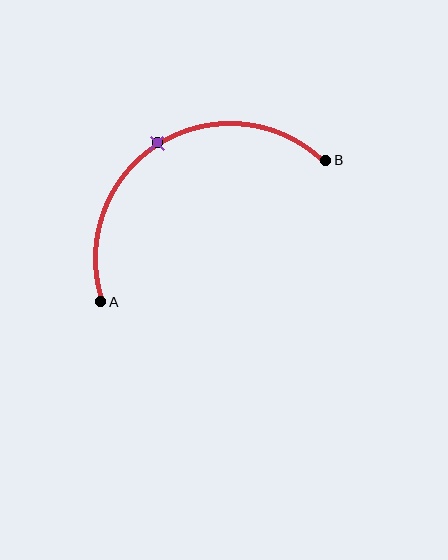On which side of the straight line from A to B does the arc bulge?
The arc bulges above the straight line connecting A and B.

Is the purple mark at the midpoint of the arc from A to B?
Yes. The purple mark lies on the arc at equal arc-length from both A and B — it is the arc midpoint.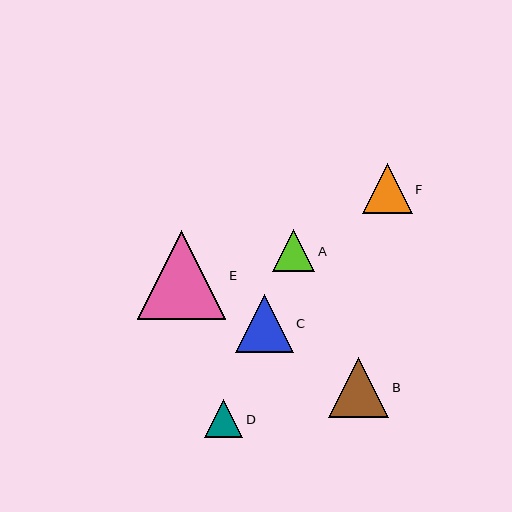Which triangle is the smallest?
Triangle D is the smallest with a size of approximately 39 pixels.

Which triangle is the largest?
Triangle E is the largest with a size of approximately 89 pixels.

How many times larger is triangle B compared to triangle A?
Triangle B is approximately 1.4 times the size of triangle A.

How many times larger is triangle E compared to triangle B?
Triangle E is approximately 1.5 times the size of triangle B.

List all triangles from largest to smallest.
From largest to smallest: E, B, C, F, A, D.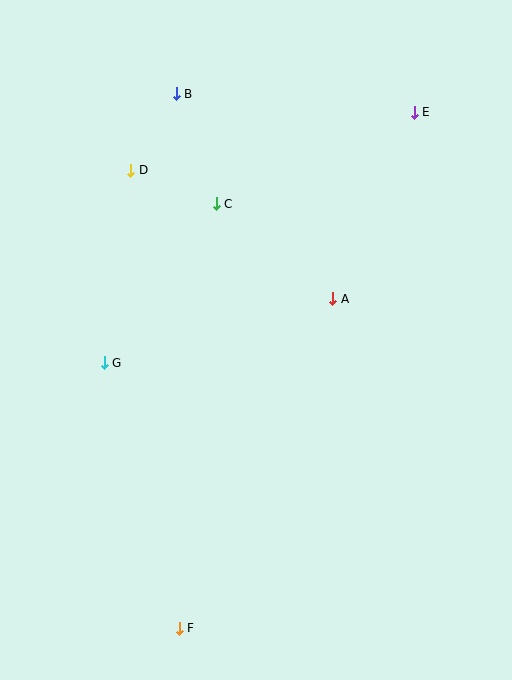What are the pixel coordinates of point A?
Point A is at (333, 299).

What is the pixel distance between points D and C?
The distance between D and C is 92 pixels.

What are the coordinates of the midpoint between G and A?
The midpoint between G and A is at (218, 331).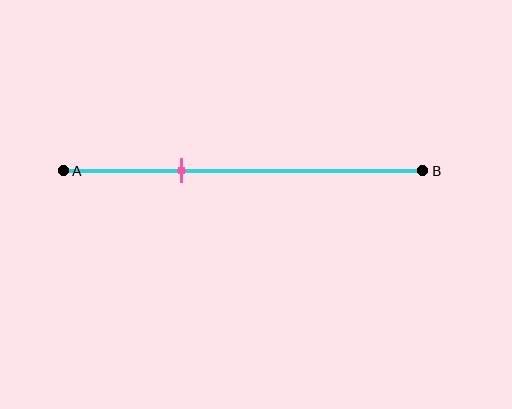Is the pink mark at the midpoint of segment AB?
No, the mark is at about 35% from A, not at the 50% midpoint.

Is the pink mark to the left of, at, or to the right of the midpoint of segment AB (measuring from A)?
The pink mark is to the left of the midpoint of segment AB.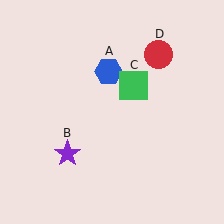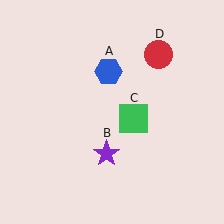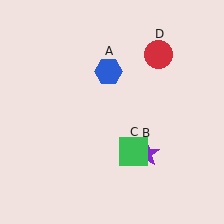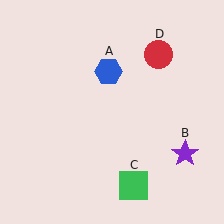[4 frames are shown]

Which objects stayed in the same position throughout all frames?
Blue hexagon (object A) and red circle (object D) remained stationary.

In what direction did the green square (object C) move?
The green square (object C) moved down.